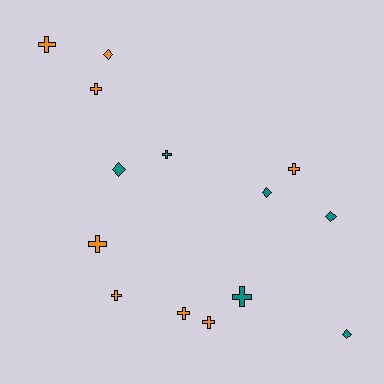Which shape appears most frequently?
Cross, with 9 objects.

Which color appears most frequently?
Orange, with 8 objects.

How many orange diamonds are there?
There is 1 orange diamond.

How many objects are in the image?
There are 14 objects.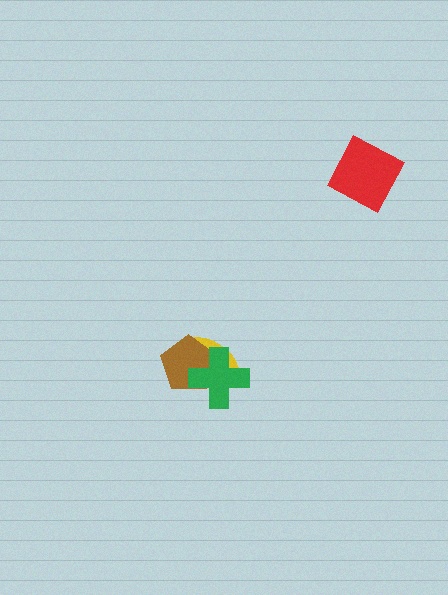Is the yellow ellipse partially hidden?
Yes, it is partially covered by another shape.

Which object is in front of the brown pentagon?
The green cross is in front of the brown pentagon.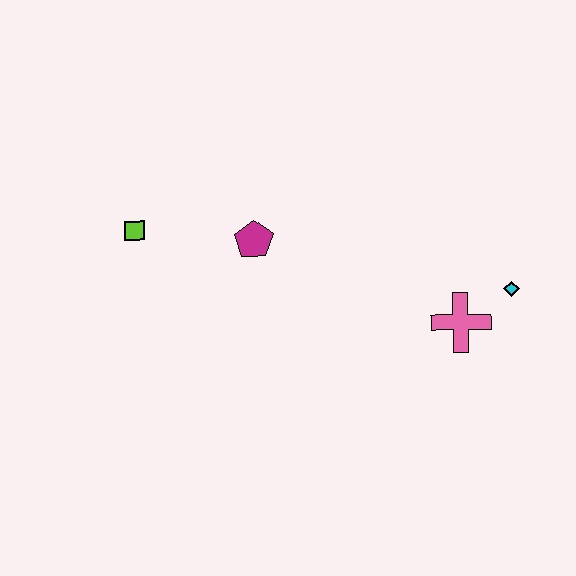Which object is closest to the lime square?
The magenta pentagon is closest to the lime square.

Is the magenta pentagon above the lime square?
No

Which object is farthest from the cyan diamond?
The lime square is farthest from the cyan diamond.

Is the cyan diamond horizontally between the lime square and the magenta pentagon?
No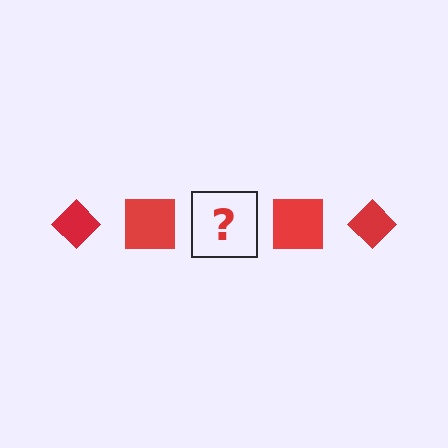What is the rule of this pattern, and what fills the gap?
The rule is that the pattern cycles through diamond, square shapes in red. The gap should be filled with a red diamond.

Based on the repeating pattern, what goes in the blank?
The blank should be a red diamond.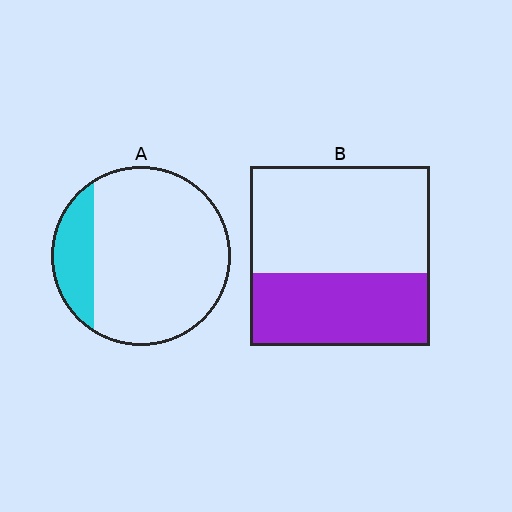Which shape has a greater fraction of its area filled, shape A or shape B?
Shape B.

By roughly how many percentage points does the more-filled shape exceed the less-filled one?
By roughly 20 percentage points (B over A).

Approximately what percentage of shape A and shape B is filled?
A is approximately 20% and B is approximately 40%.